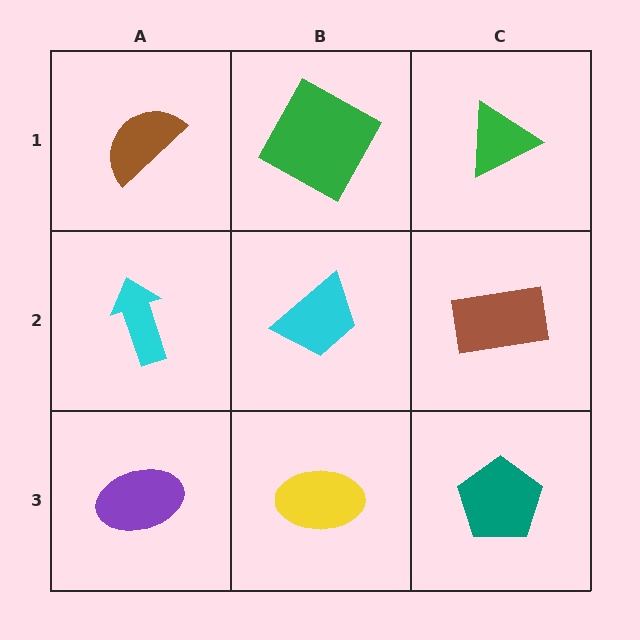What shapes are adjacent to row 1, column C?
A brown rectangle (row 2, column C), a green square (row 1, column B).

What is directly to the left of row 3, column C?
A yellow ellipse.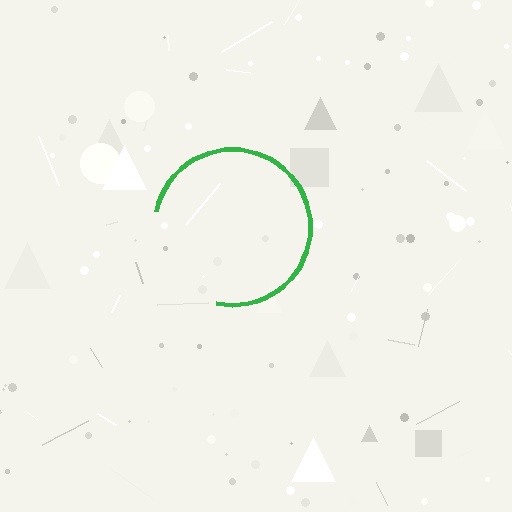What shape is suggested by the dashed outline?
The dashed outline suggests a circle.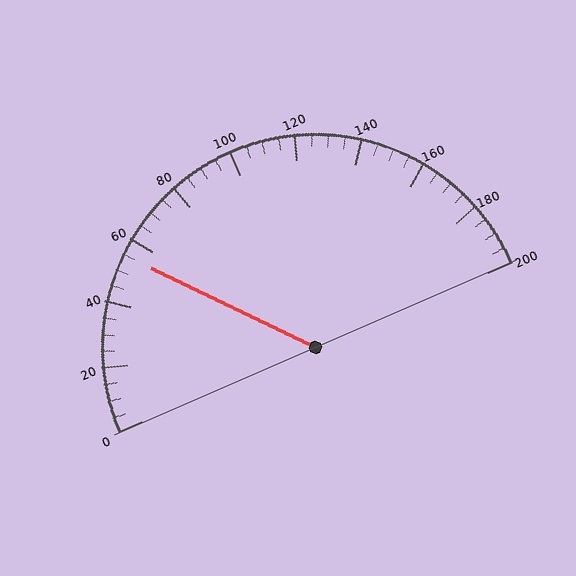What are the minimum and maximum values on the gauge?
The gauge ranges from 0 to 200.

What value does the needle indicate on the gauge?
The needle indicates approximately 55.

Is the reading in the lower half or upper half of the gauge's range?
The reading is in the lower half of the range (0 to 200).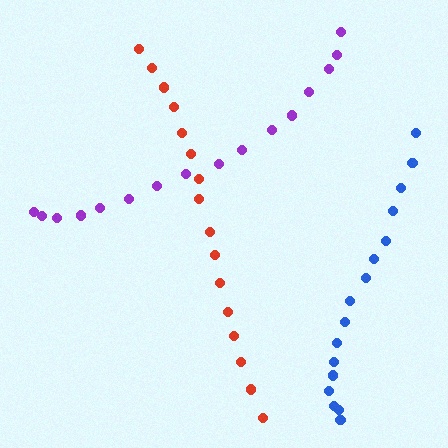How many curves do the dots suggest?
There are 3 distinct paths.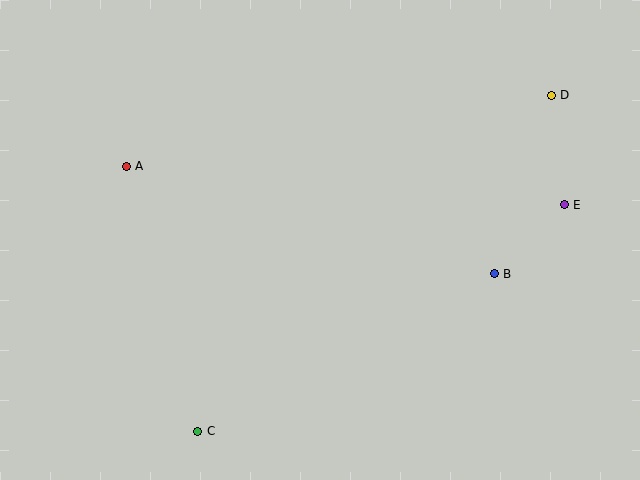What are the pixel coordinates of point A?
Point A is at (126, 166).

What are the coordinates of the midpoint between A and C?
The midpoint between A and C is at (162, 299).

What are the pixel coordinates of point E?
Point E is at (564, 205).